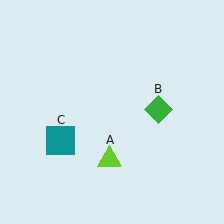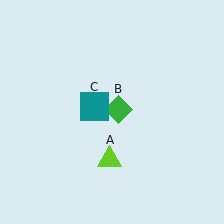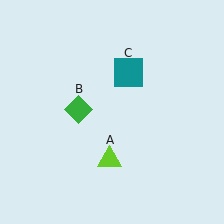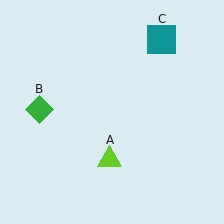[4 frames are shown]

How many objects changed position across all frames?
2 objects changed position: green diamond (object B), teal square (object C).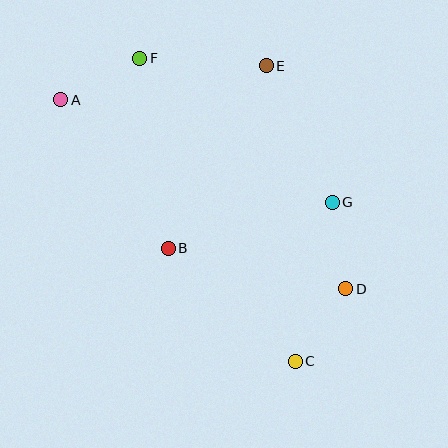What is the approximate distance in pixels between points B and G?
The distance between B and G is approximately 171 pixels.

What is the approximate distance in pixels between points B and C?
The distance between B and C is approximately 170 pixels.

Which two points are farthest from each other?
Points A and C are farthest from each other.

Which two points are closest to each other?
Points D and G are closest to each other.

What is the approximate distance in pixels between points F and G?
The distance between F and G is approximately 241 pixels.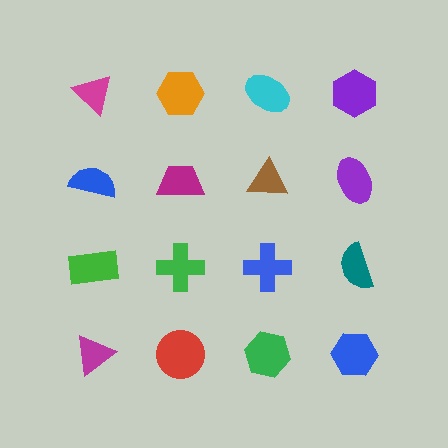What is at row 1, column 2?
An orange hexagon.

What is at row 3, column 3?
A blue cross.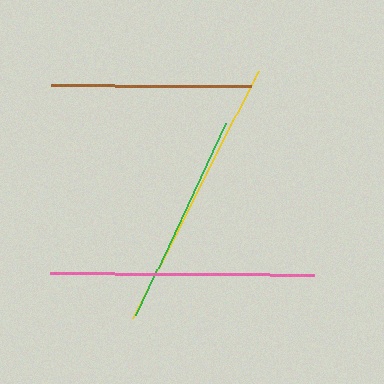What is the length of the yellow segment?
The yellow segment is approximately 276 pixels long.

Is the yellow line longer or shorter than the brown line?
The yellow line is longer than the brown line.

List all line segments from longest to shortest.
From longest to shortest: yellow, pink, green, brown.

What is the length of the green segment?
The green segment is approximately 212 pixels long.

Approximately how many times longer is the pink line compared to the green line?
The pink line is approximately 1.2 times the length of the green line.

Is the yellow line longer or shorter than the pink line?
The yellow line is longer than the pink line.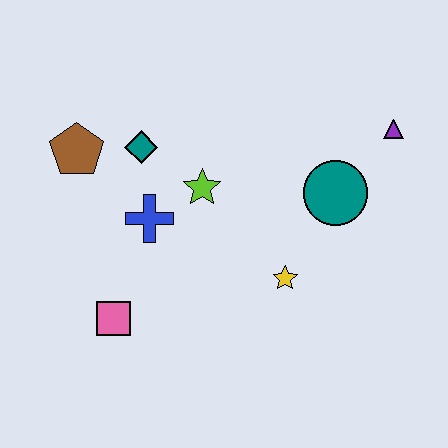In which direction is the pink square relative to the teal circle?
The pink square is to the left of the teal circle.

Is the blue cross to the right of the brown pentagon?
Yes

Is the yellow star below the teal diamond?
Yes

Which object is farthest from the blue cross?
The purple triangle is farthest from the blue cross.